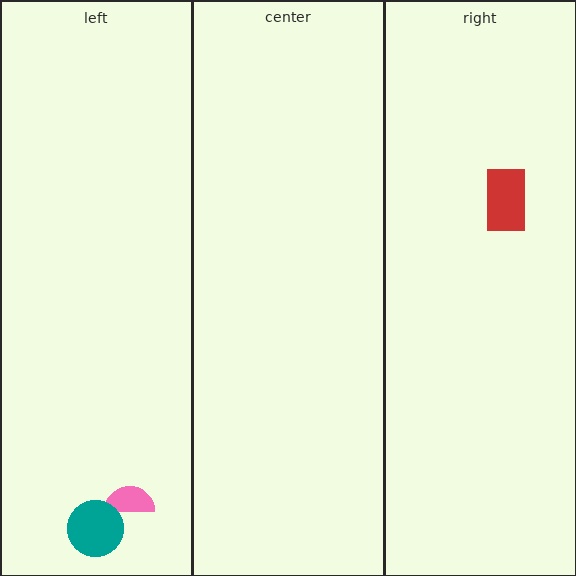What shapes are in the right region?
The red rectangle.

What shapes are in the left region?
The pink semicircle, the teal circle.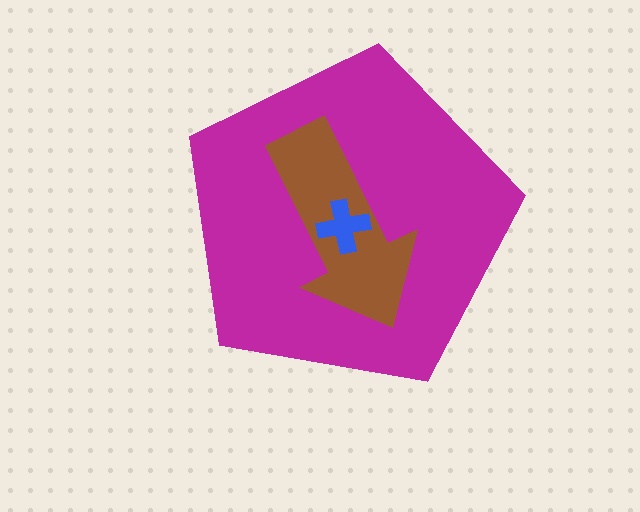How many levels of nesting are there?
3.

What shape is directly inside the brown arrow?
The blue cross.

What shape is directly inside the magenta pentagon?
The brown arrow.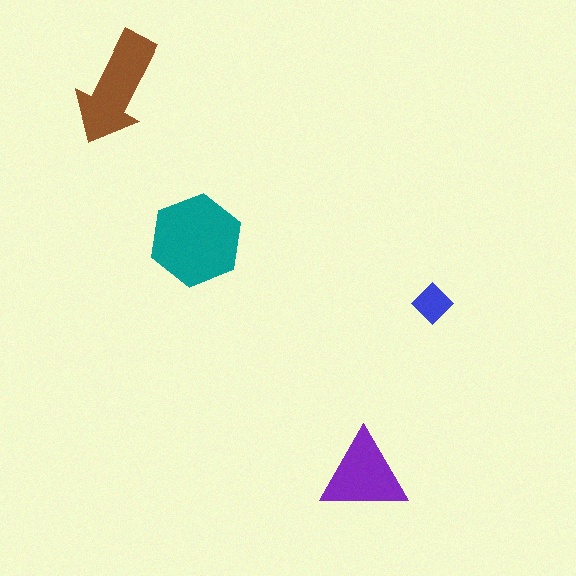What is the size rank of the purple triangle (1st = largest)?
3rd.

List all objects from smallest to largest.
The blue diamond, the purple triangle, the brown arrow, the teal hexagon.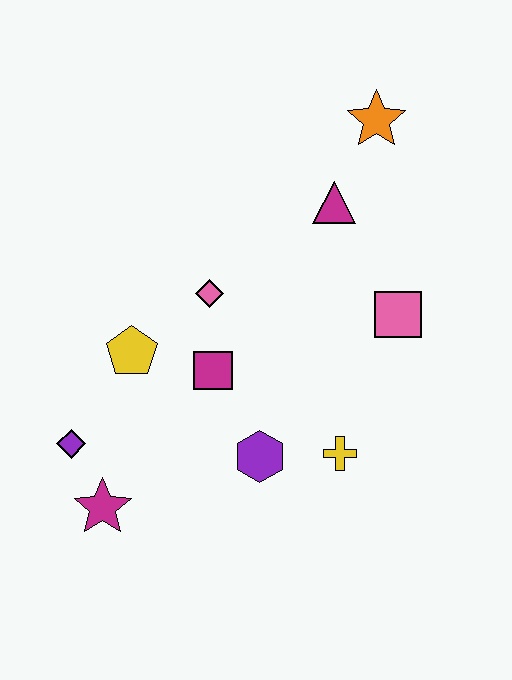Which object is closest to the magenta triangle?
The orange star is closest to the magenta triangle.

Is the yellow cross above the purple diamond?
No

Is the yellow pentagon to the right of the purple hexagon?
No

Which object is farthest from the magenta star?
The orange star is farthest from the magenta star.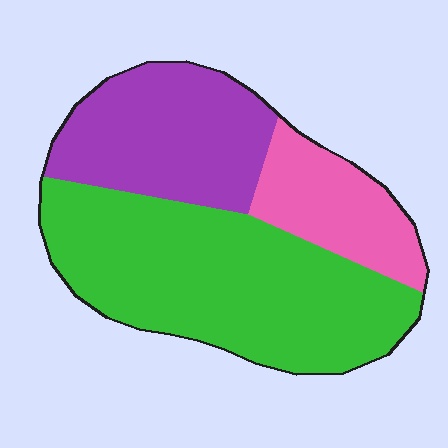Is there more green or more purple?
Green.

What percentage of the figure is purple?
Purple takes up between a quarter and a half of the figure.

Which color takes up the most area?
Green, at roughly 55%.